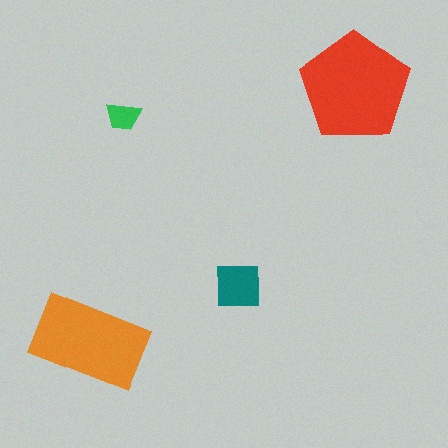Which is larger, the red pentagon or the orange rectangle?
The red pentagon.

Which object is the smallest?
The green trapezoid.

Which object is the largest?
The red pentagon.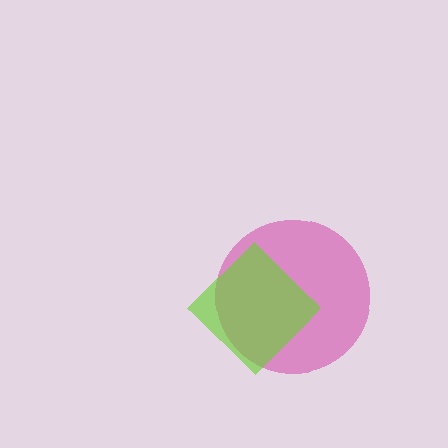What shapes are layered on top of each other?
The layered shapes are: a magenta circle, a lime diamond.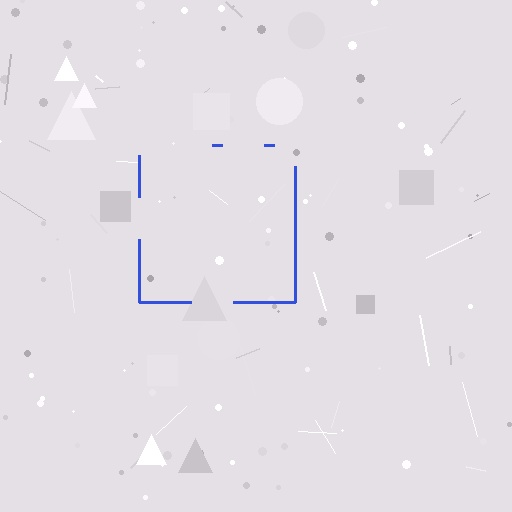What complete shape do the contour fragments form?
The contour fragments form a square.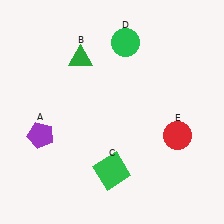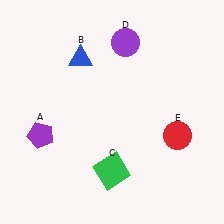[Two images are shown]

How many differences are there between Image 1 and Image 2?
There are 2 differences between the two images.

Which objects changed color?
B changed from green to blue. D changed from green to purple.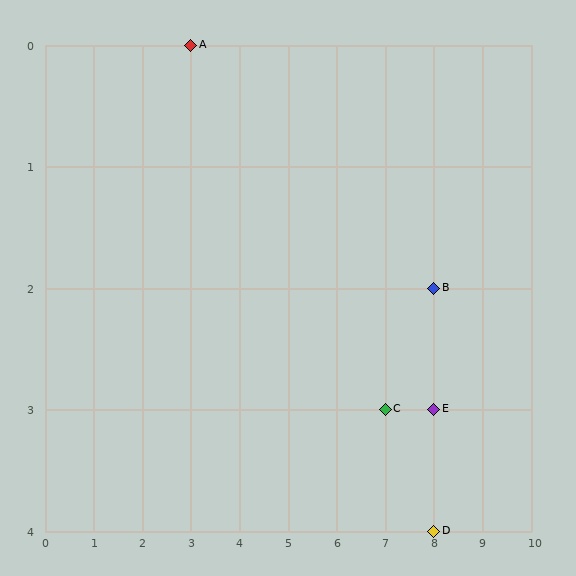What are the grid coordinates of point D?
Point D is at grid coordinates (8, 4).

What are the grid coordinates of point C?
Point C is at grid coordinates (7, 3).